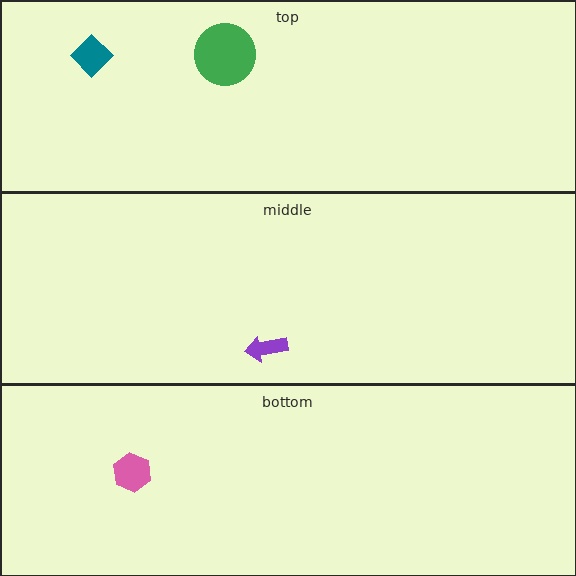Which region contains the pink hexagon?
The bottom region.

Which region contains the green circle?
The top region.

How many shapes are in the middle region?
1.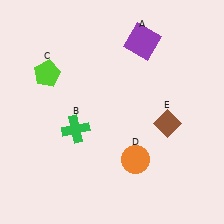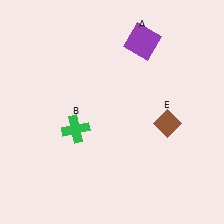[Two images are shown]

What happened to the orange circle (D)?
The orange circle (D) was removed in Image 2. It was in the bottom-right area of Image 1.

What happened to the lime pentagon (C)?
The lime pentagon (C) was removed in Image 2. It was in the top-left area of Image 1.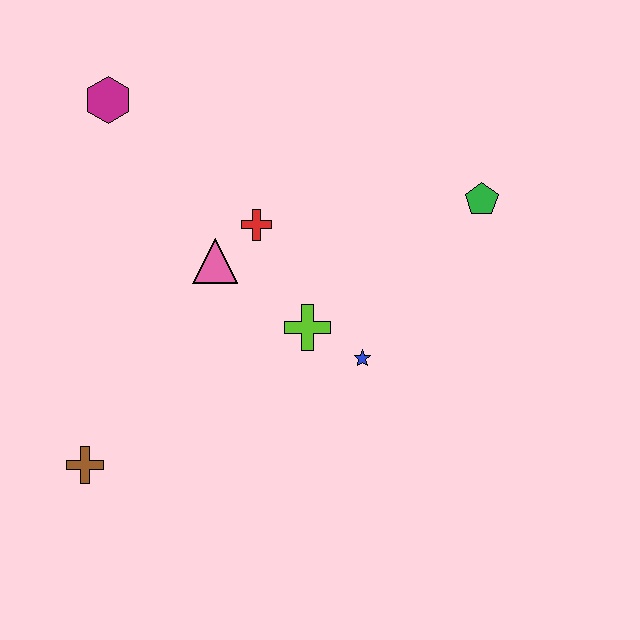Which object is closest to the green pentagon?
The blue star is closest to the green pentagon.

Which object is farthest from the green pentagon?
The brown cross is farthest from the green pentagon.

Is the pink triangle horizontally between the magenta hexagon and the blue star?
Yes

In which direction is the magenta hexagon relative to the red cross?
The magenta hexagon is to the left of the red cross.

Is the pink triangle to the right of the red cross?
No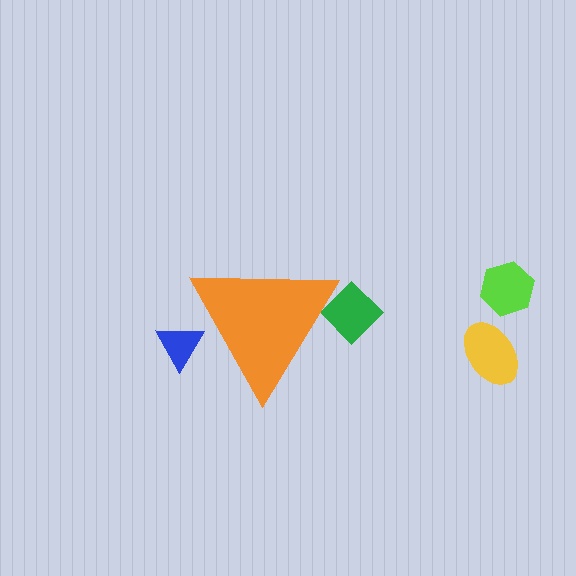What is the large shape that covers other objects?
An orange triangle.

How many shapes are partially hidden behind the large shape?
2 shapes are partially hidden.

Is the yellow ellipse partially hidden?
No, the yellow ellipse is fully visible.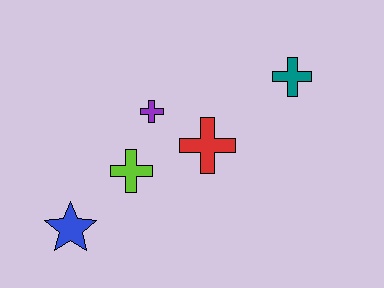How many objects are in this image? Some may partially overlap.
There are 5 objects.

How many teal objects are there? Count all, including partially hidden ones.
There is 1 teal object.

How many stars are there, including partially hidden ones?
There is 1 star.